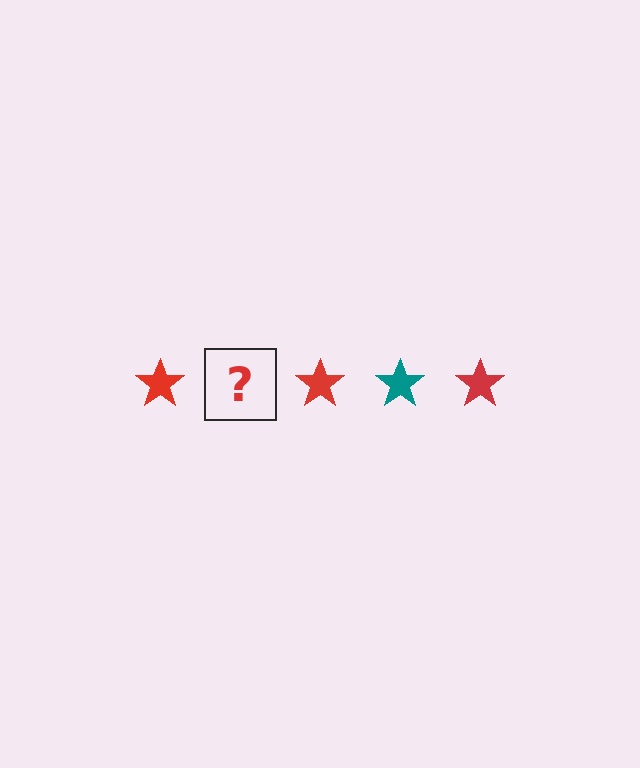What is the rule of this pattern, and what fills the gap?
The rule is that the pattern cycles through red, teal stars. The gap should be filled with a teal star.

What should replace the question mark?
The question mark should be replaced with a teal star.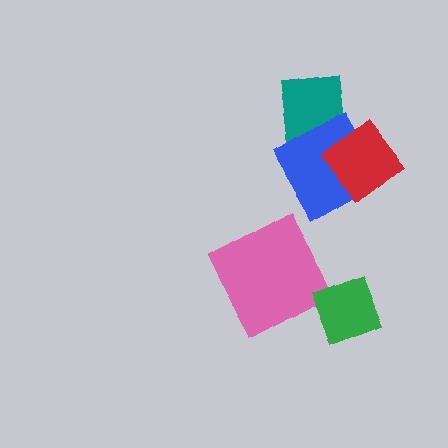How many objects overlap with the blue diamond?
2 objects overlap with the blue diamond.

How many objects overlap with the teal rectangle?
2 objects overlap with the teal rectangle.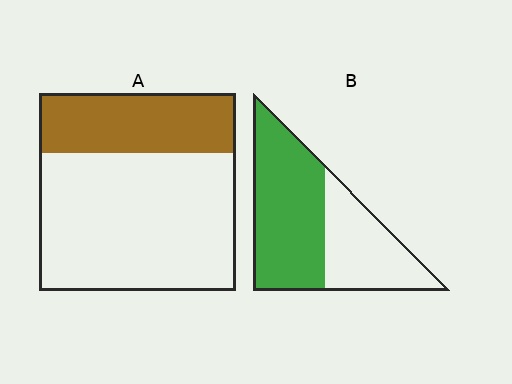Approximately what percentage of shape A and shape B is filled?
A is approximately 30% and B is approximately 60%.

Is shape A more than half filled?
No.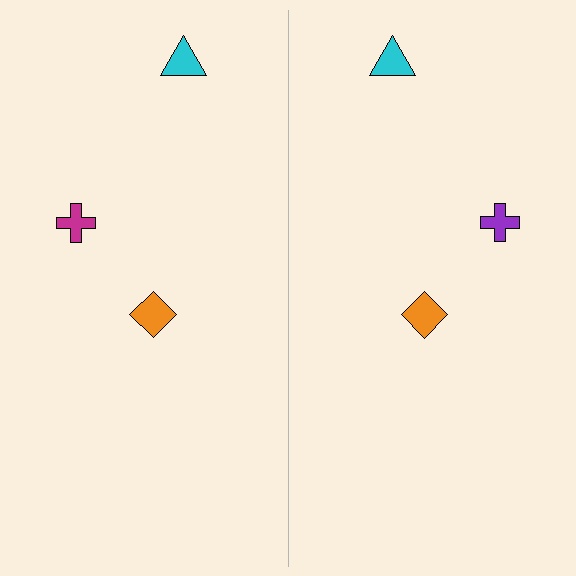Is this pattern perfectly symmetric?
No, the pattern is not perfectly symmetric. The purple cross on the right side breaks the symmetry — its mirror counterpart is magenta.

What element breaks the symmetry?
The purple cross on the right side breaks the symmetry — its mirror counterpart is magenta.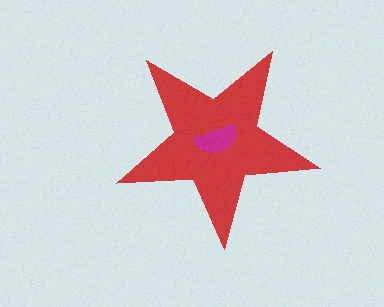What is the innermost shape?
The magenta semicircle.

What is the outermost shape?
The red star.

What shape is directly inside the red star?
The magenta semicircle.